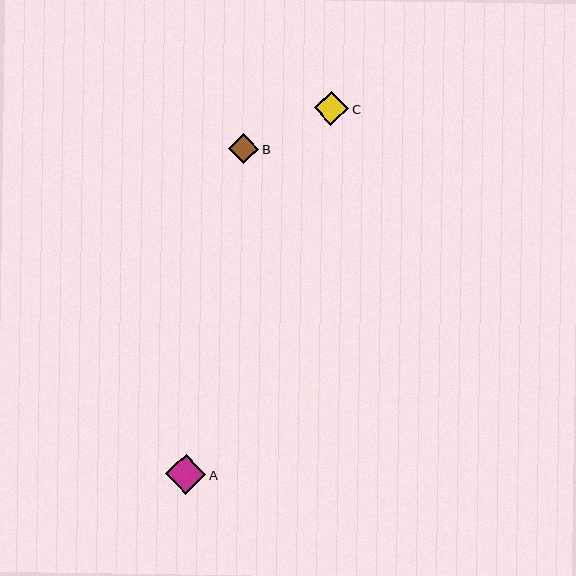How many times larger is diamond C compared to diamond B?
Diamond C is approximately 1.1 times the size of diamond B.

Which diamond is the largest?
Diamond A is the largest with a size of approximately 40 pixels.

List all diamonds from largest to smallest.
From largest to smallest: A, C, B.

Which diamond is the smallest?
Diamond B is the smallest with a size of approximately 30 pixels.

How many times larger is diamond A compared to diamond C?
Diamond A is approximately 1.2 times the size of diamond C.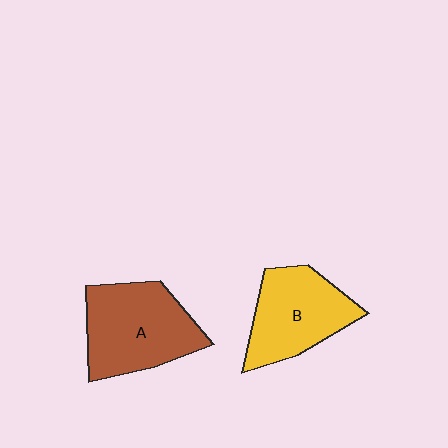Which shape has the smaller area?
Shape B (yellow).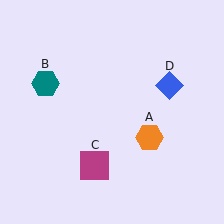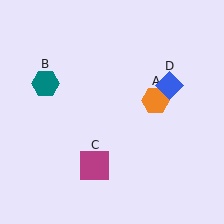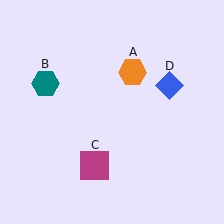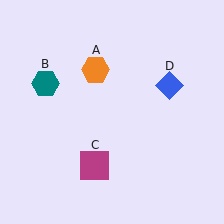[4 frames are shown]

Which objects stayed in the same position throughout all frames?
Teal hexagon (object B) and magenta square (object C) and blue diamond (object D) remained stationary.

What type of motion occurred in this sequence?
The orange hexagon (object A) rotated counterclockwise around the center of the scene.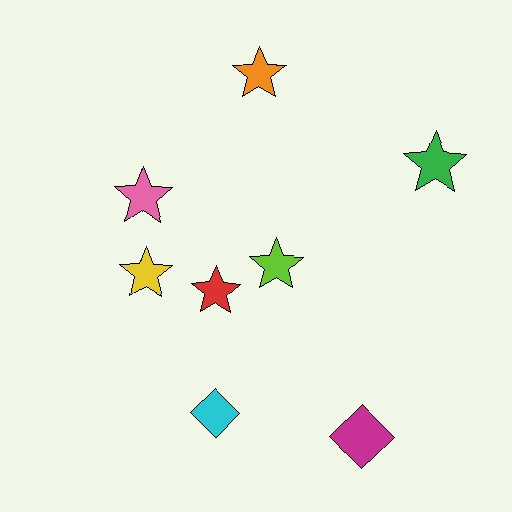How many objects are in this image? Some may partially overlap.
There are 8 objects.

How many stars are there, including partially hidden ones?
There are 6 stars.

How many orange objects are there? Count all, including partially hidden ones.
There is 1 orange object.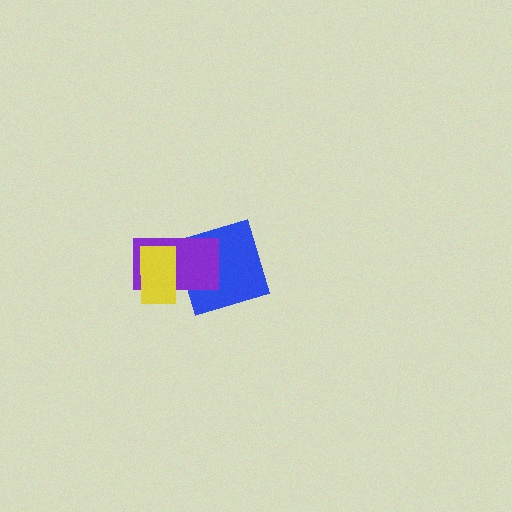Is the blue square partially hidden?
Yes, it is partially covered by another shape.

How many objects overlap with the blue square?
1 object overlaps with the blue square.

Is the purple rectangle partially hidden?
Yes, it is partially covered by another shape.